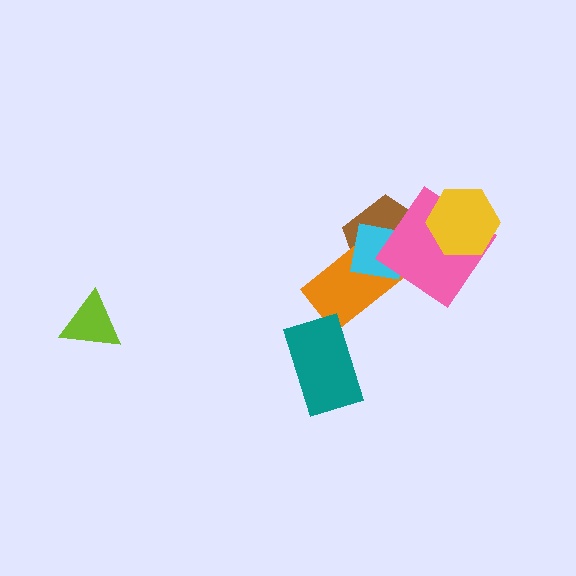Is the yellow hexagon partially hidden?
No, no other shape covers it.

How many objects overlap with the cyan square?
3 objects overlap with the cyan square.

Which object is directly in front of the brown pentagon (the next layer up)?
The orange rectangle is directly in front of the brown pentagon.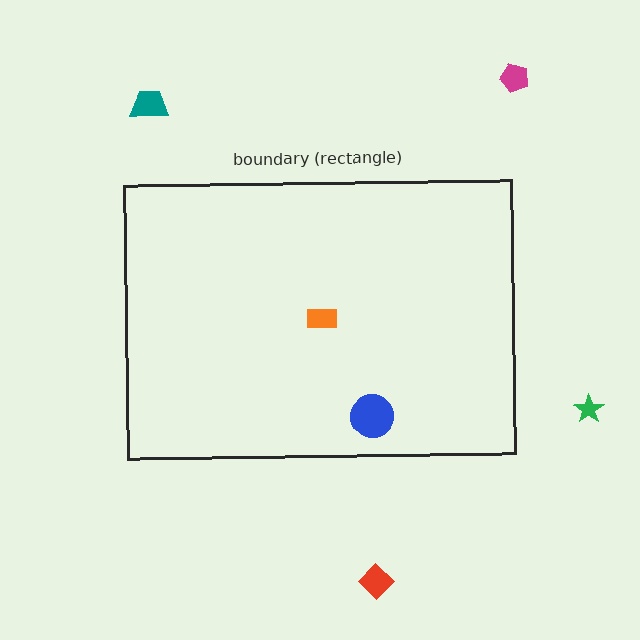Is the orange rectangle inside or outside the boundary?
Inside.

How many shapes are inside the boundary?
2 inside, 4 outside.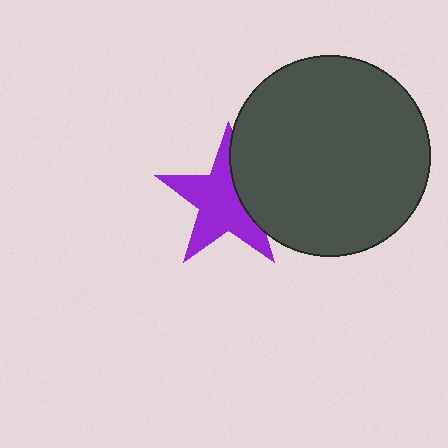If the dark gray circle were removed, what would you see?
You would see the complete purple star.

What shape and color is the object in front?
The object in front is a dark gray circle.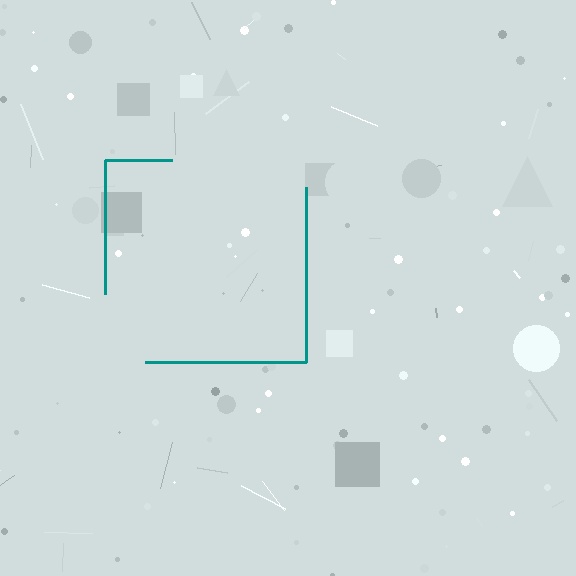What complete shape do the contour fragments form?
The contour fragments form a square.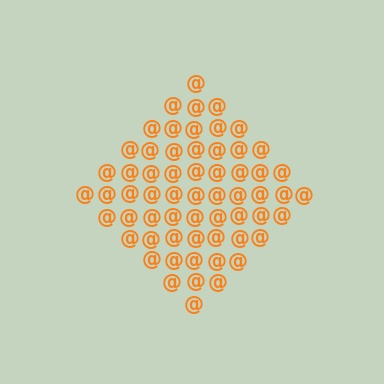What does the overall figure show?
The overall figure shows a diamond.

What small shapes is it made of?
It is made of small at signs.